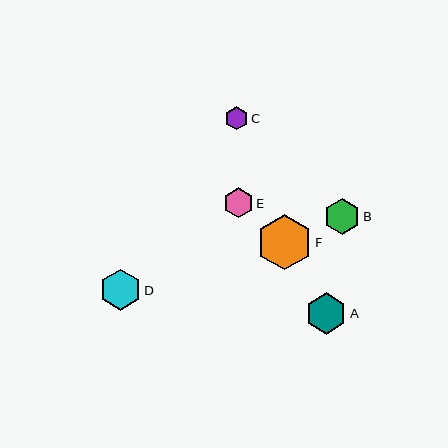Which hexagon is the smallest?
Hexagon C is the smallest with a size of approximately 24 pixels.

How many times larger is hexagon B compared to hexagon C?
Hexagon B is approximately 1.5 times the size of hexagon C.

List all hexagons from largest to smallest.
From largest to smallest: F, A, D, B, E, C.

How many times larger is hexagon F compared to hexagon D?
Hexagon F is approximately 1.4 times the size of hexagon D.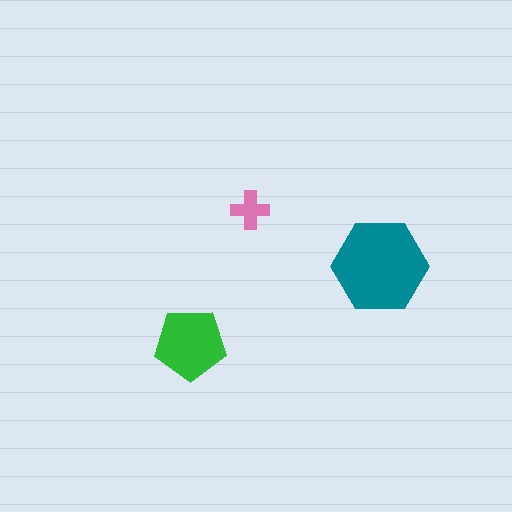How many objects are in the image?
There are 3 objects in the image.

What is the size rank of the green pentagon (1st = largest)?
2nd.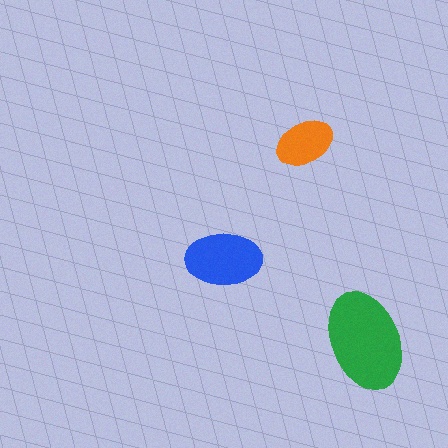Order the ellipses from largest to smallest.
the green one, the blue one, the orange one.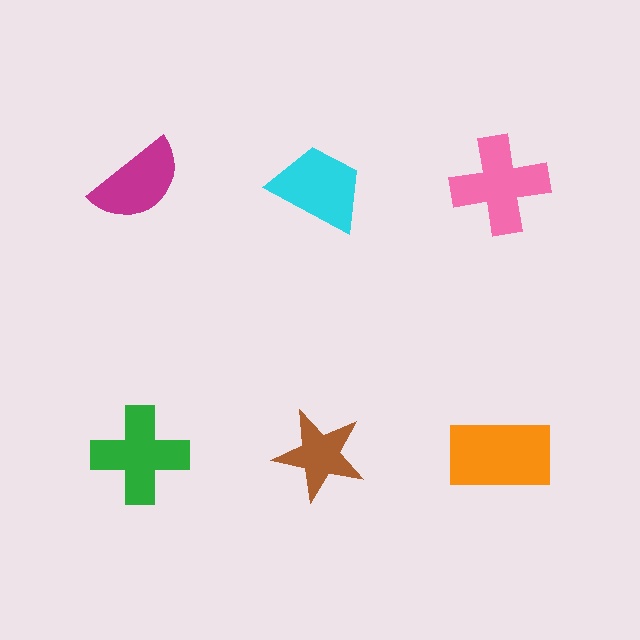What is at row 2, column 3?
An orange rectangle.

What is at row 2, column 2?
A brown star.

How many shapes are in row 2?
3 shapes.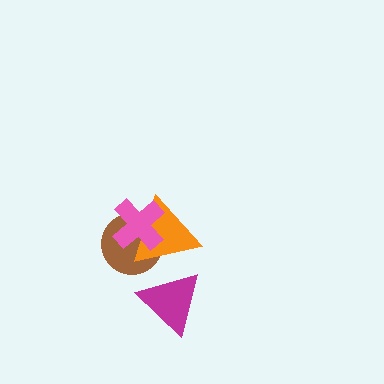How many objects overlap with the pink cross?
2 objects overlap with the pink cross.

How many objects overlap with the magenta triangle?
1 object overlaps with the magenta triangle.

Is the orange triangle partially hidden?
Yes, it is partially covered by another shape.